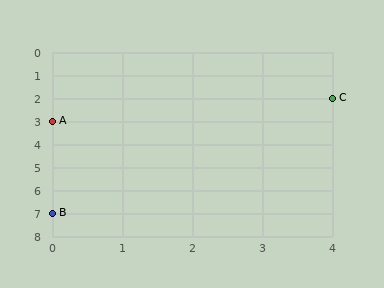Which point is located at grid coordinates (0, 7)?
Point B is at (0, 7).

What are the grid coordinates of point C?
Point C is at grid coordinates (4, 2).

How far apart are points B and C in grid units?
Points B and C are 4 columns and 5 rows apart (about 6.4 grid units diagonally).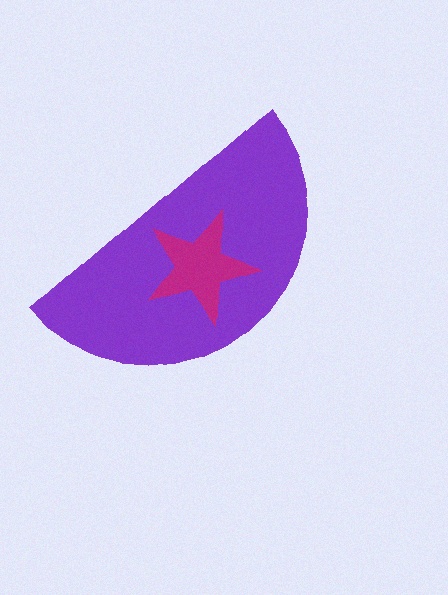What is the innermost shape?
The magenta star.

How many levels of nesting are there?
2.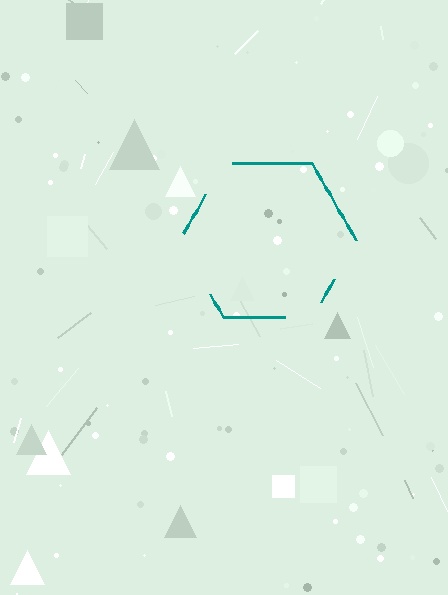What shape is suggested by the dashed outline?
The dashed outline suggests a hexagon.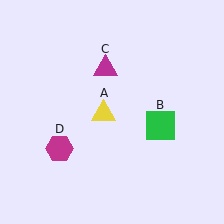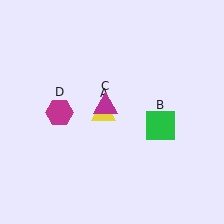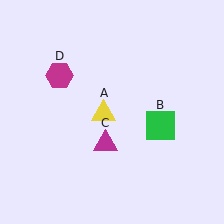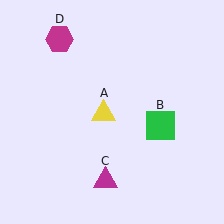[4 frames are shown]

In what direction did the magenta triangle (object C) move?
The magenta triangle (object C) moved down.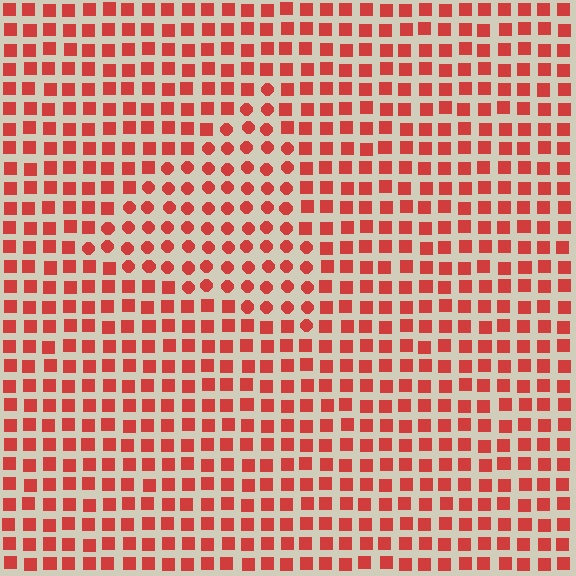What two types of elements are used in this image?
The image uses circles inside the triangle region and squares outside it.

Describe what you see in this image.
The image is filled with small red elements arranged in a uniform grid. A triangle-shaped region contains circles, while the surrounding area contains squares. The boundary is defined purely by the change in element shape.